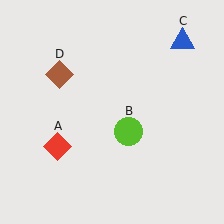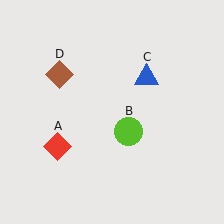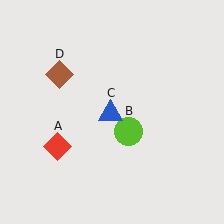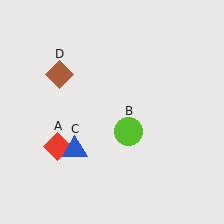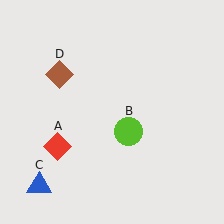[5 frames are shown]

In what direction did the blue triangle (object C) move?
The blue triangle (object C) moved down and to the left.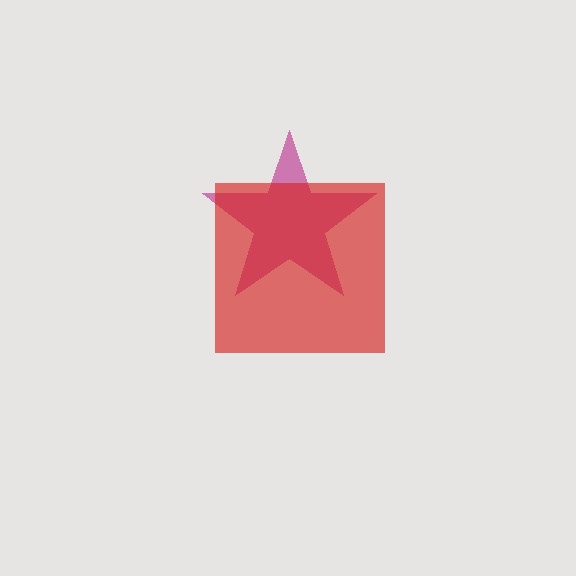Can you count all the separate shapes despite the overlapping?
Yes, there are 2 separate shapes.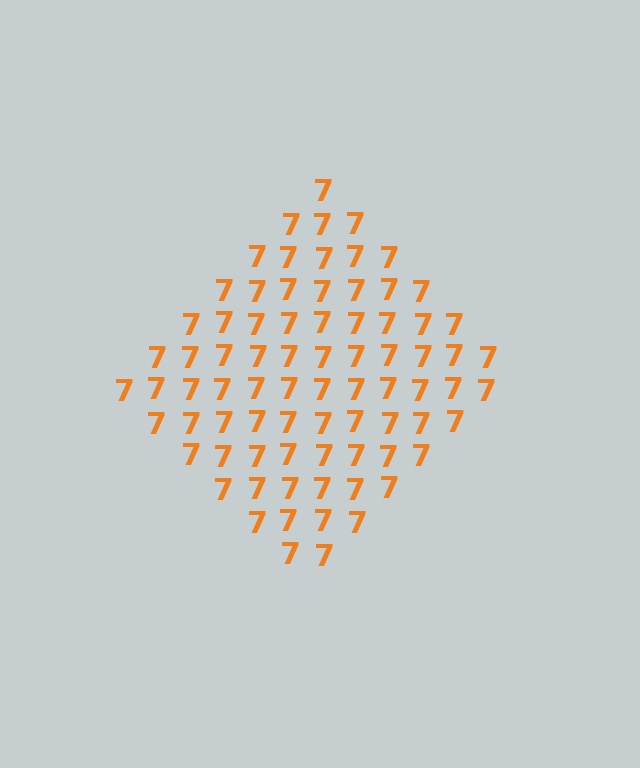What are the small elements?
The small elements are digit 7's.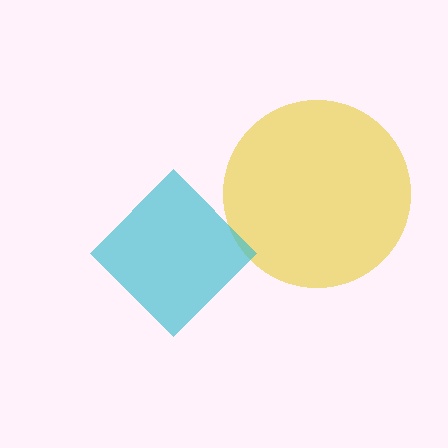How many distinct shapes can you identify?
There are 2 distinct shapes: a yellow circle, a cyan diamond.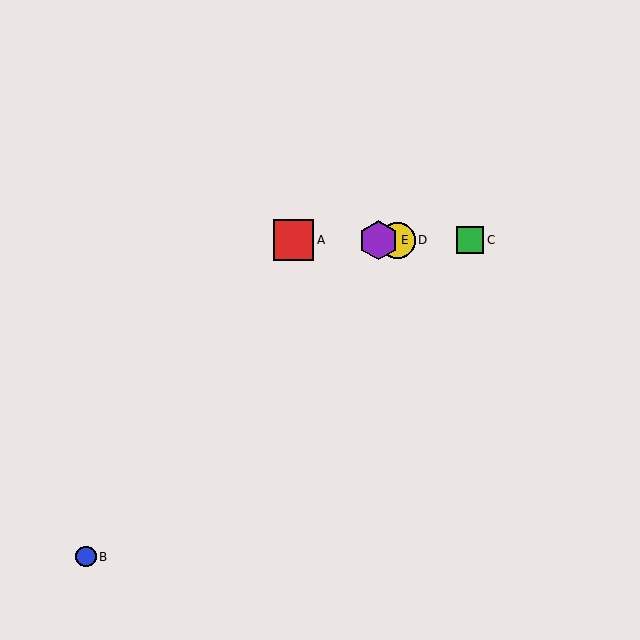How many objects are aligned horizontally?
4 objects (A, C, D, E) are aligned horizontally.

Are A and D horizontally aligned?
Yes, both are at y≈240.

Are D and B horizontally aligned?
No, D is at y≈240 and B is at y≈557.